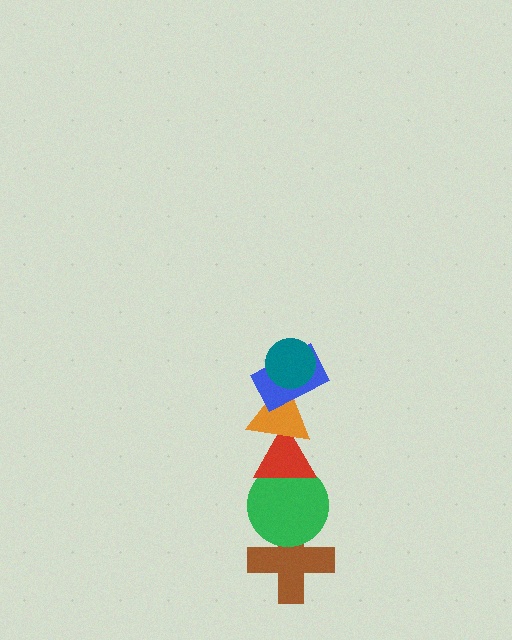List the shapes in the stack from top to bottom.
From top to bottom: the teal circle, the blue rectangle, the orange triangle, the red triangle, the green circle, the brown cross.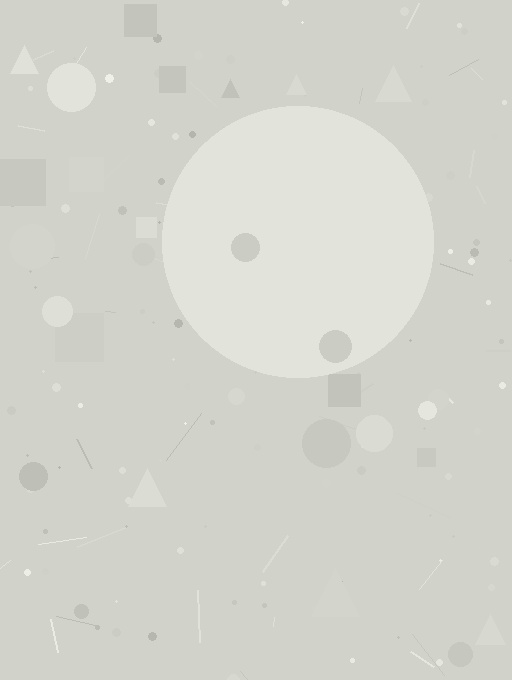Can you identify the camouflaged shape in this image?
The camouflaged shape is a circle.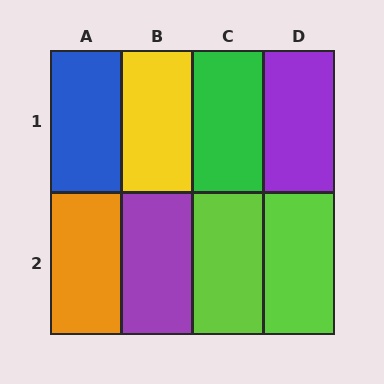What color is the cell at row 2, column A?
Orange.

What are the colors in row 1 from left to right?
Blue, yellow, green, purple.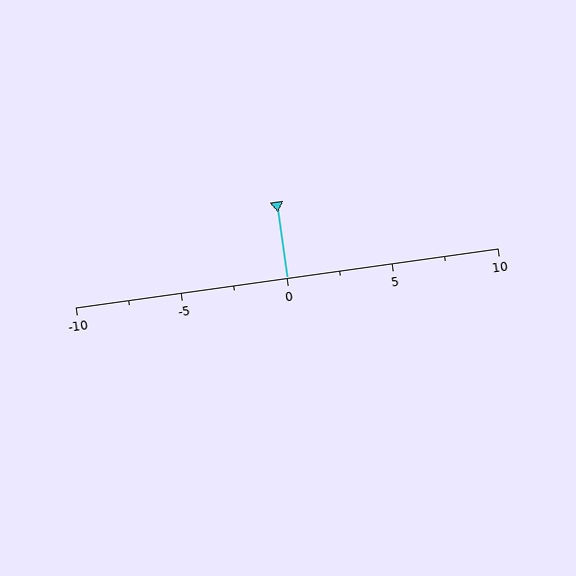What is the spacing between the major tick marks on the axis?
The major ticks are spaced 5 apart.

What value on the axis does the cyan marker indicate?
The marker indicates approximately 0.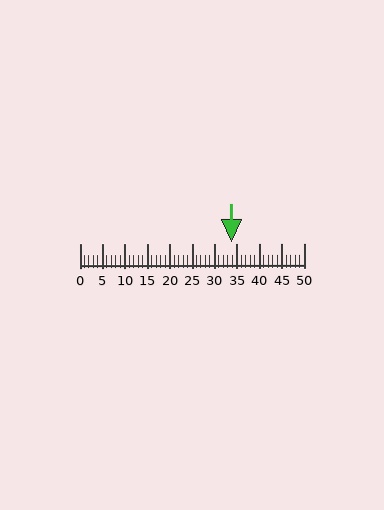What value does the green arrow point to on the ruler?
The green arrow points to approximately 34.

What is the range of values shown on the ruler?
The ruler shows values from 0 to 50.